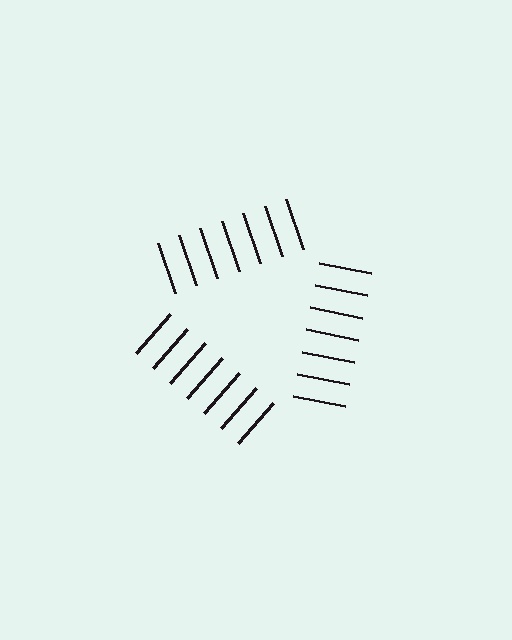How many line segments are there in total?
21 — 7 along each of the 3 edges.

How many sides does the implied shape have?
3 sides — the line-ends trace a triangle.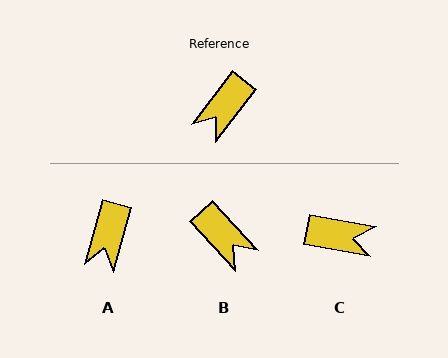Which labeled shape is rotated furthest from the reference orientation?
C, about 117 degrees away.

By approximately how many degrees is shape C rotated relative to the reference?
Approximately 117 degrees counter-clockwise.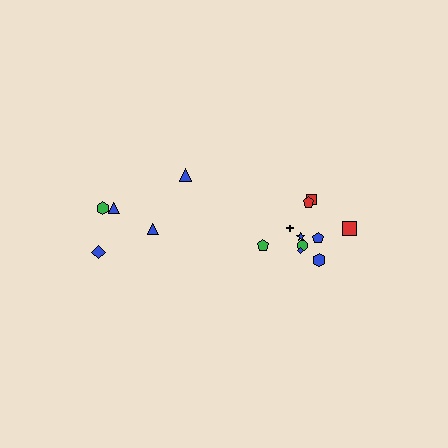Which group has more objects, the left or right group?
The right group.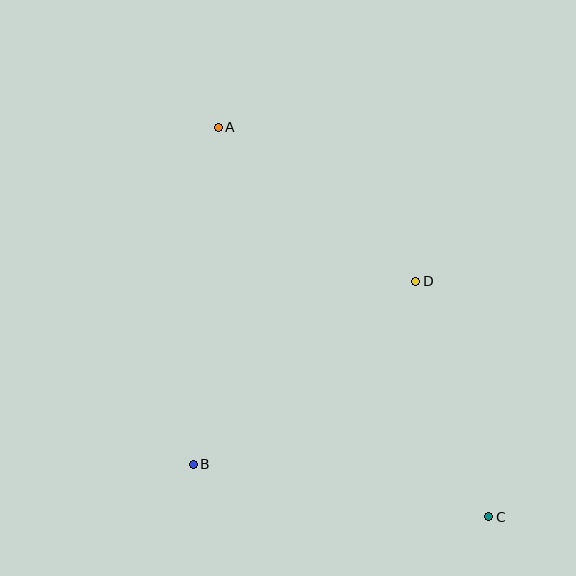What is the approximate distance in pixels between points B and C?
The distance between B and C is approximately 300 pixels.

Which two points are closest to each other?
Points C and D are closest to each other.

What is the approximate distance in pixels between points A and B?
The distance between A and B is approximately 338 pixels.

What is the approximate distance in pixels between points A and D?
The distance between A and D is approximately 251 pixels.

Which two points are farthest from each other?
Points A and C are farthest from each other.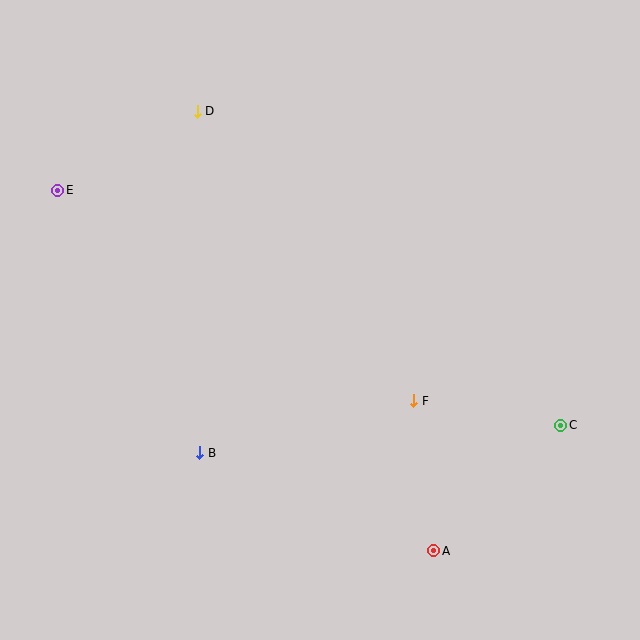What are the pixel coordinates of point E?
Point E is at (58, 190).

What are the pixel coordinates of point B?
Point B is at (200, 453).